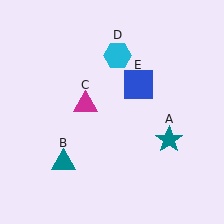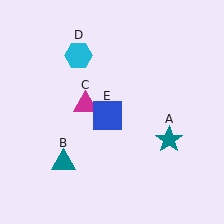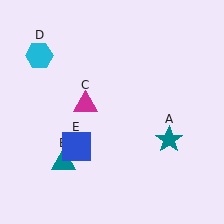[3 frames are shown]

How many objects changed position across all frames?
2 objects changed position: cyan hexagon (object D), blue square (object E).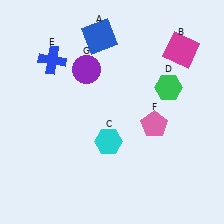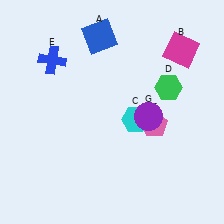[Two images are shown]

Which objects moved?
The objects that moved are: the cyan hexagon (C), the purple circle (G).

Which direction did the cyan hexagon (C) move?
The cyan hexagon (C) moved right.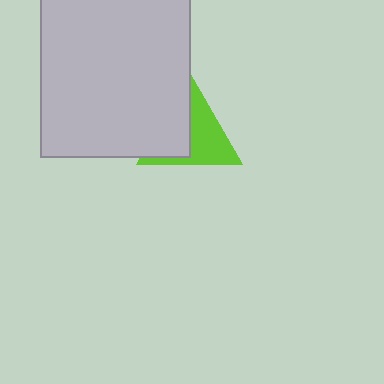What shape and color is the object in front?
The object in front is a light gray rectangle.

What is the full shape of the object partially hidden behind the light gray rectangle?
The partially hidden object is a lime triangle.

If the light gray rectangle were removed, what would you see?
You would see the complete lime triangle.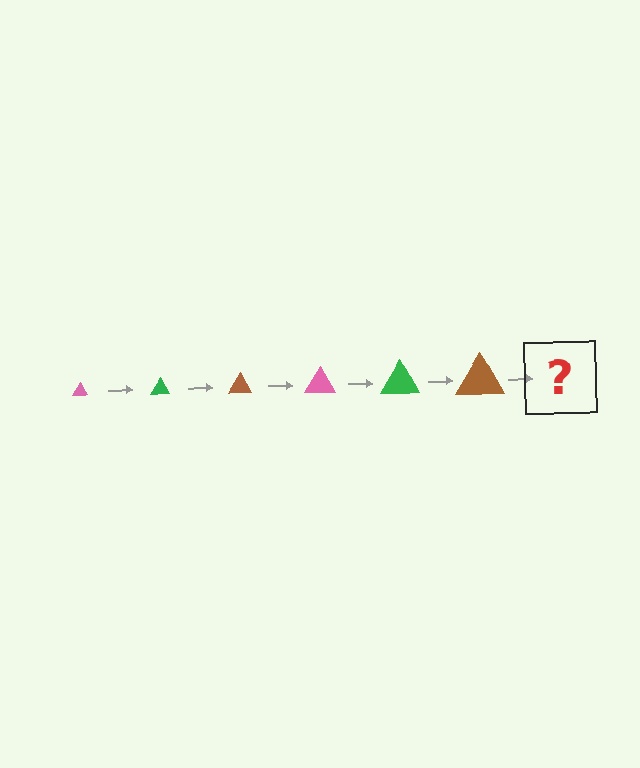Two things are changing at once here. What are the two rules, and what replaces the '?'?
The two rules are that the triangle grows larger each step and the color cycles through pink, green, and brown. The '?' should be a pink triangle, larger than the previous one.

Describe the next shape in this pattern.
It should be a pink triangle, larger than the previous one.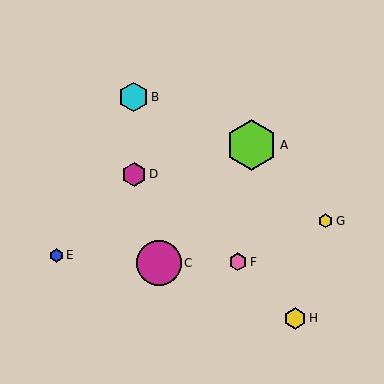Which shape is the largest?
The lime hexagon (labeled A) is the largest.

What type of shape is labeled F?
Shape F is a pink hexagon.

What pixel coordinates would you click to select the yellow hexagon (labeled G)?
Click at (326, 221) to select the yellow hexagon G.